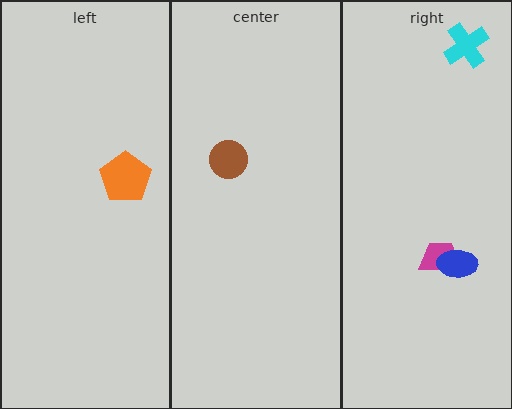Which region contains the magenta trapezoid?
The right region.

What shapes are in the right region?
The magenta trapezoid, the cyan cross, the blue ellipse.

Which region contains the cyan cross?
The right region.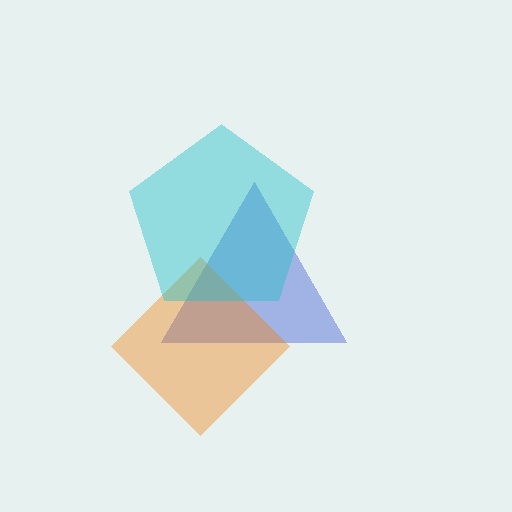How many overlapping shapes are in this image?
There are 3 overlapping shapes in the image.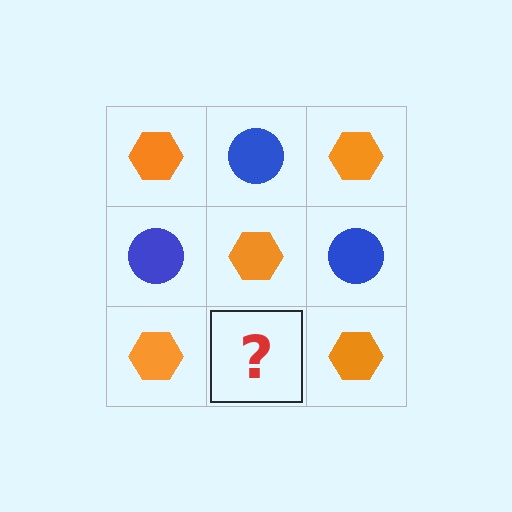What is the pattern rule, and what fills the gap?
The rule is that it alternates orange hexagon and blue circle in a checkerboard pattern. The gap should be filled with a blue circle.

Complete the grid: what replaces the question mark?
The question mark should be replaced with a blue circle.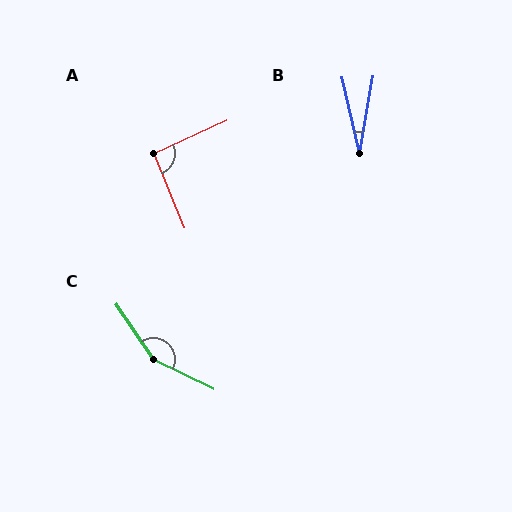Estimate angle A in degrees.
Approximately 92 degrees.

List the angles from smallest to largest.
B (23°), A (92°), C (150°).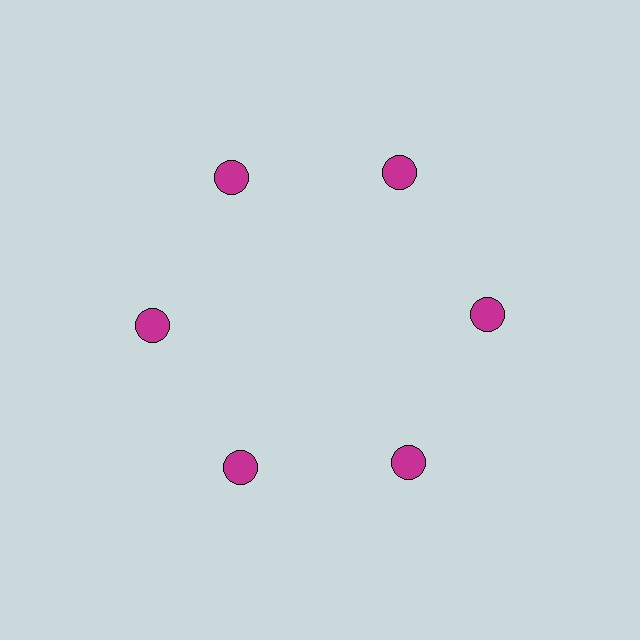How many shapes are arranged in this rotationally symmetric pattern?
There are 6 shapes, arranged in 6 groups of 1.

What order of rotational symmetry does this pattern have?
This pattern has 6-fold rotational symmetry.